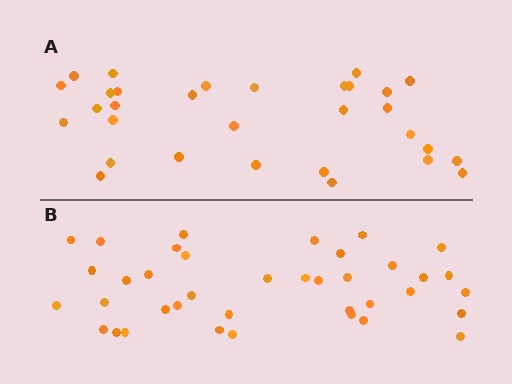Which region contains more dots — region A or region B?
Region B (the bottom region) has more dots.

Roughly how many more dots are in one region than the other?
Region B has roughly 8 or so more dots than region A.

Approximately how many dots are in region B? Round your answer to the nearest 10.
About 40 dots. (The exact count is 38, which rounds to 40.)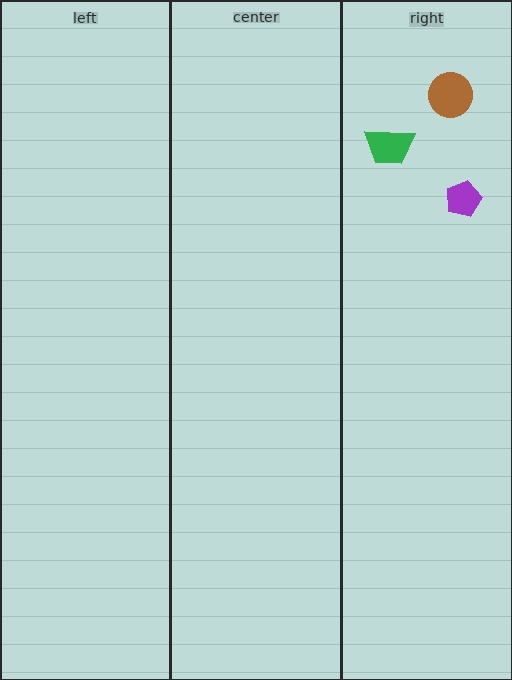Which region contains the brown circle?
The right region.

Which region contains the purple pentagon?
The right region.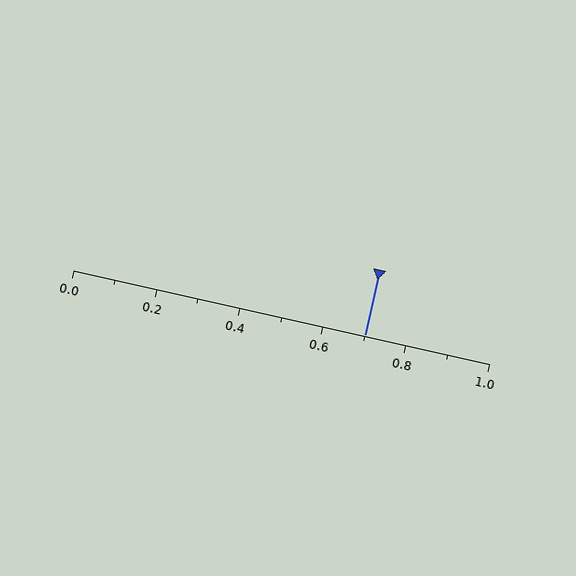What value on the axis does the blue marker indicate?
The marker indicates approximately 0.7.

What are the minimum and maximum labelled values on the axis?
The axis runs from 0.0 to 1.0.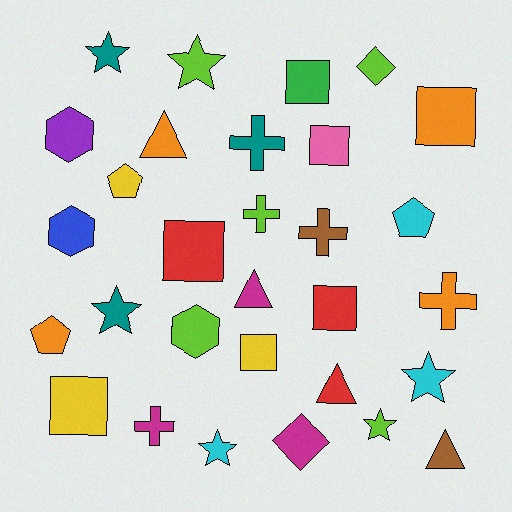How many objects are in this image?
There are 30 objects.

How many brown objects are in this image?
There are 2 brown objects.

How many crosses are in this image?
There are 5 crosses.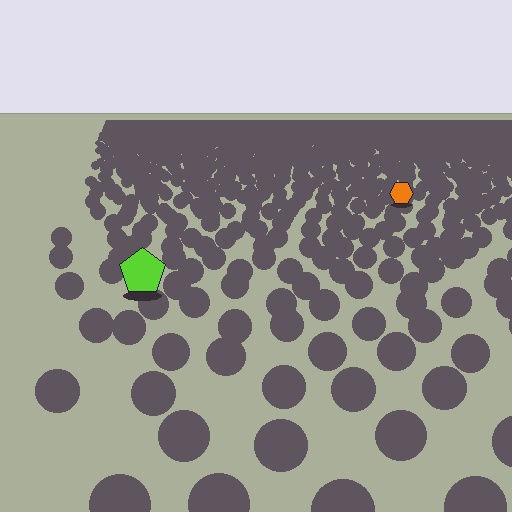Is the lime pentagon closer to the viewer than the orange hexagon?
Yes. The lime pentagon is closer — you can tell from the texture gradient: the ground texture is coarser near it.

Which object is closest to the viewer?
The lime pentagon is closest. The texture marks near it are larger and more spread out.